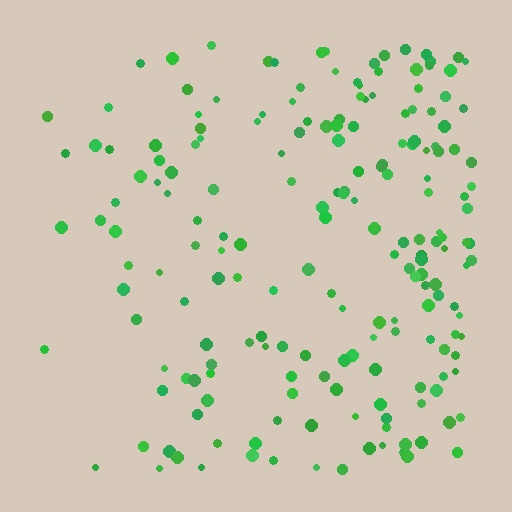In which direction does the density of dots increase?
From left to right, with the right side densest.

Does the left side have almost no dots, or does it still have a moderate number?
Still a moderate number, just noticeably fewer than the right.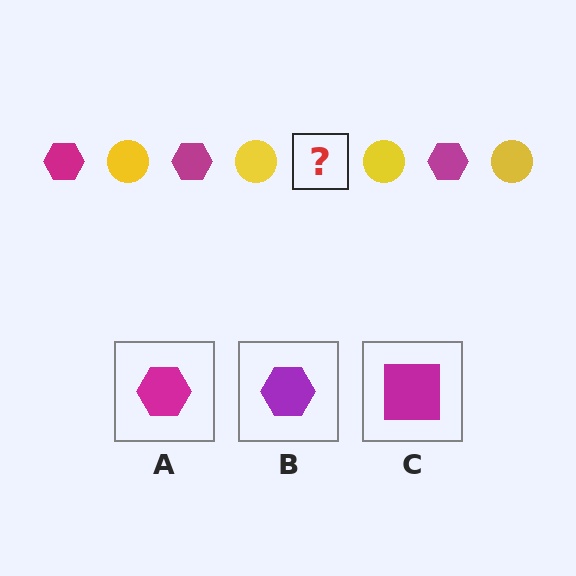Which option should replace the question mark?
Option A.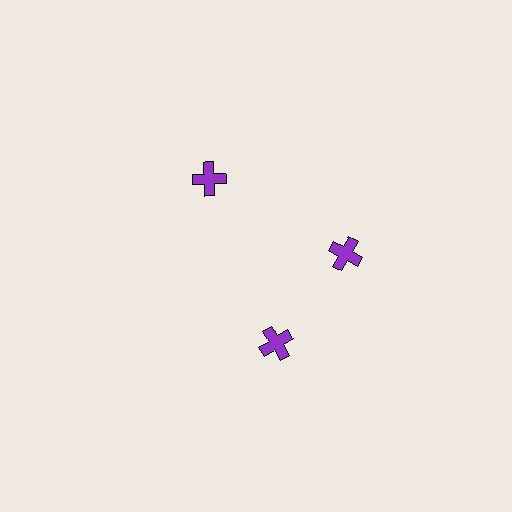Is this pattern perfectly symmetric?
No. The 3 purple crosses are arranged in a ring, but one element near the 7 o'clock position is rotated out of alignment along the ring, breaking the 3-fold rotational symmetry.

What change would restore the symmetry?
The symmetry would be restored by rotating it back into even spacing with its neighbors so that all 3 crosses sit at equal angles and equal distance from the center.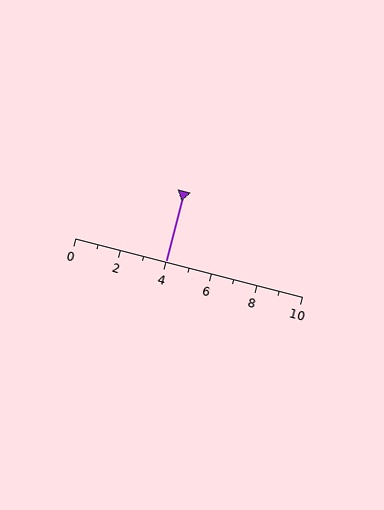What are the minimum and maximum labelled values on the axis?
The axis runs from 0 to 10.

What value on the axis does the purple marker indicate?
The marker indicates approximately 4.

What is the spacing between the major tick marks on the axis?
The major ticks are spaced 2 apart.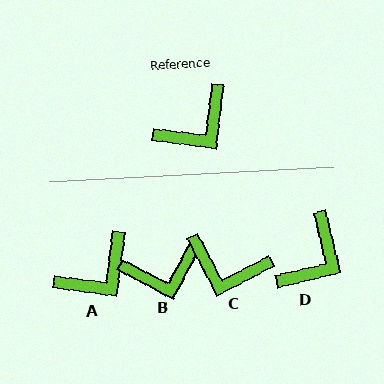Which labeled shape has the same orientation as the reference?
A.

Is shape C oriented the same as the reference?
No, it is off by about 55 degrees.